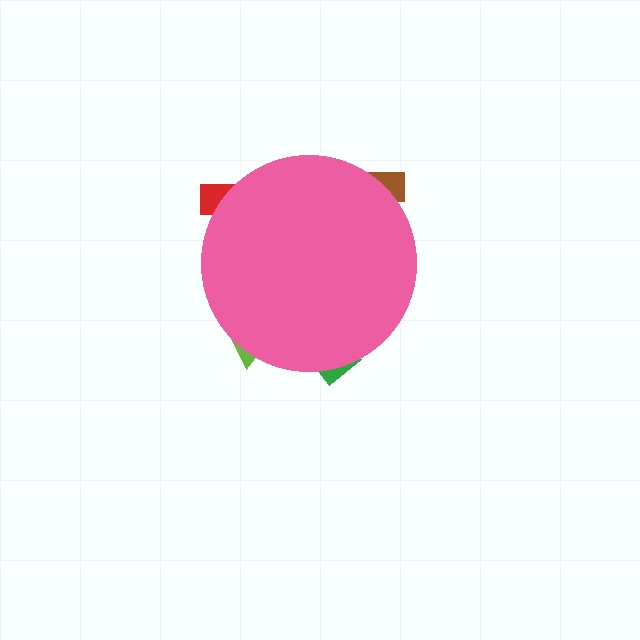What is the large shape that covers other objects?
A pink circle.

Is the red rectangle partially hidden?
Yes, the red rectangle is partially hidden behind the pink circle.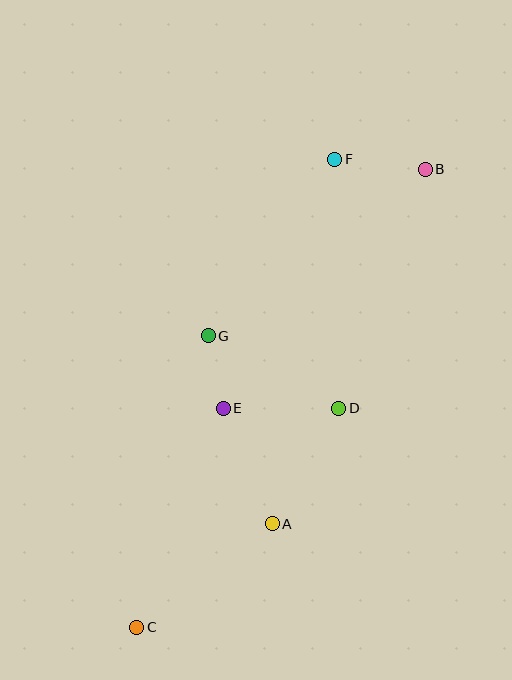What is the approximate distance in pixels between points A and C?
The distance between A and C is approximately 170 pixels.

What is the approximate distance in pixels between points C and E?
The distance between C and E is approximately 235 pixels.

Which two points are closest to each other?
Points E and G are closest to each other.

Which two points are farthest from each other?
Points B and C are farthest from each other.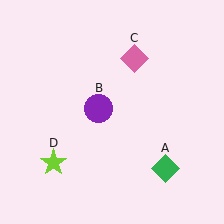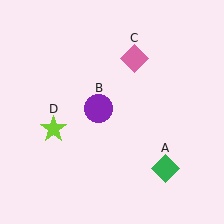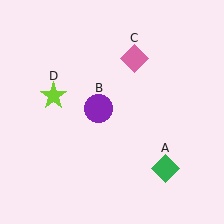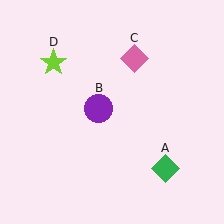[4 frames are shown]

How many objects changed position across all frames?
1 object changed position: lime star (object D).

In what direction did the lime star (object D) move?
The lime star (object D) moved up.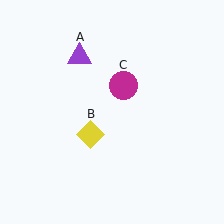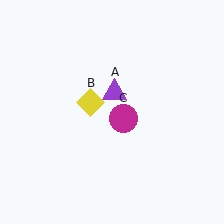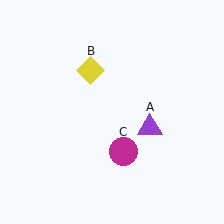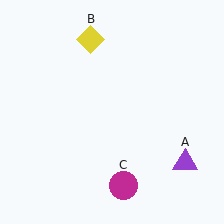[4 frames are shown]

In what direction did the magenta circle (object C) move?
The magenta circle (object C) moved down.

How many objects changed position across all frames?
3 objects changed position: purple triangle (object A), yellow diamond (object B), magenta circle (object C).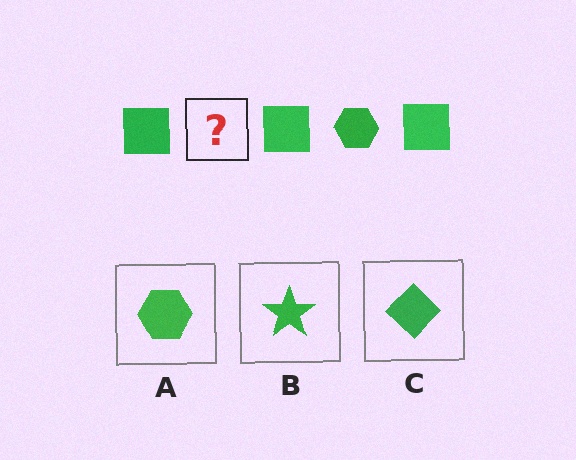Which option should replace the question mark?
Option A.